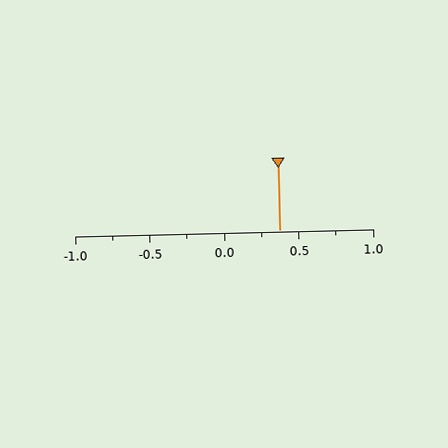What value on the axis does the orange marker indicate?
The marker indicates approximately 0.38.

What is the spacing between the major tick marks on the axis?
The major ticks are spaced 0.5 apart.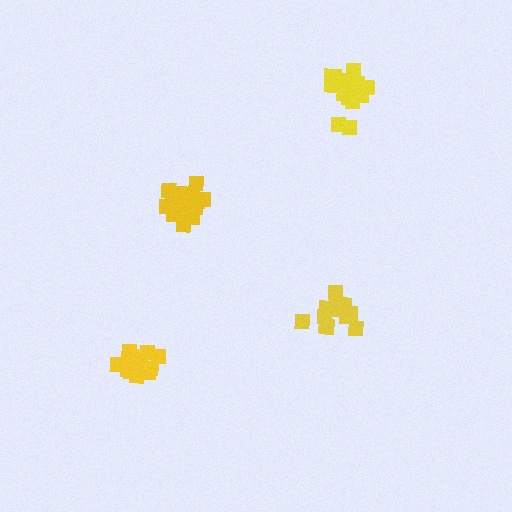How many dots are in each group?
Group 1: 19 dots, Group 2: 21 dots, Group 3: 15 dots, Group 4: 18 dots (73 total).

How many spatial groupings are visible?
There are 4 spatial groupings.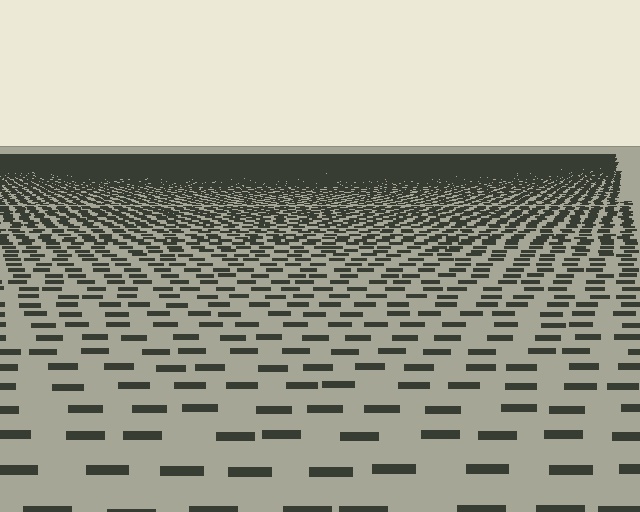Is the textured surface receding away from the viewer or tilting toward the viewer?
The surface is receding away from the viewer. Texture elements get smaller and denser toward the top.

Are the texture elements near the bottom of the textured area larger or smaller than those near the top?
Larger. Near the bottom, elements are closer to the viewer and appear at a bigger on-screen size.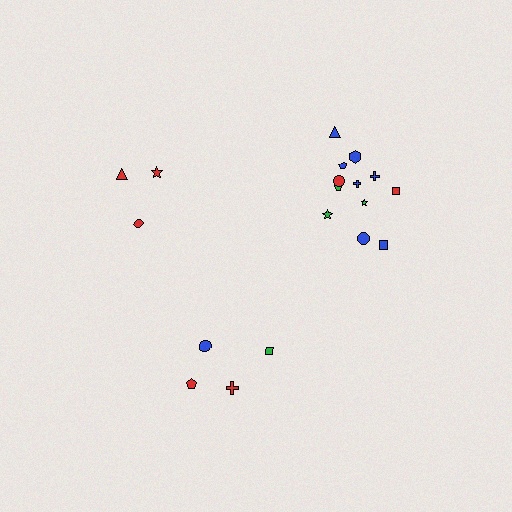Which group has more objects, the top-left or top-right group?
The top-right group.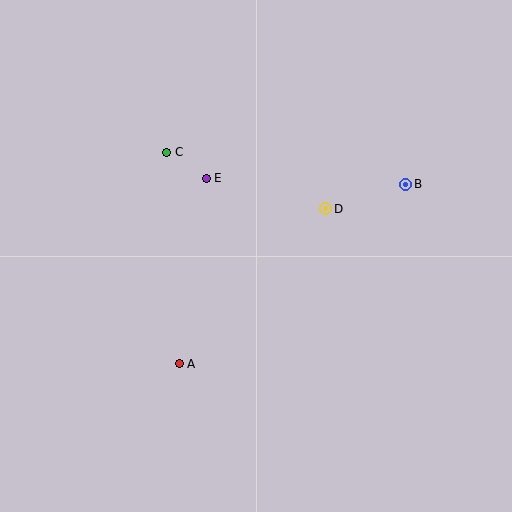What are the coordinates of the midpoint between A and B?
The midpoint between A and B is at (292, 274).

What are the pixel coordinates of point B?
Point B is at (406, 184).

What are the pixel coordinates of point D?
Point D is at (326, 209).